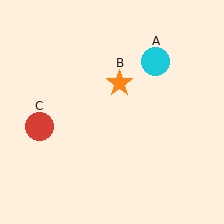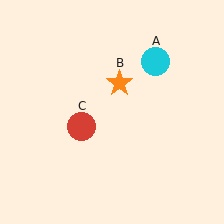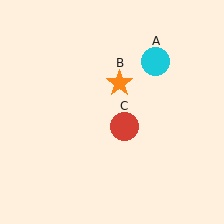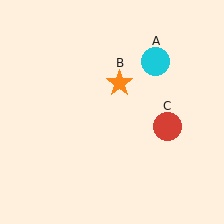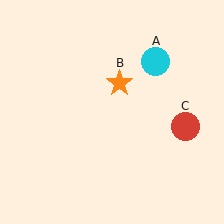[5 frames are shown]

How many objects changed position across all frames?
1 object changed position: red circle (object C).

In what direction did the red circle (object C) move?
The red circle (object C) moved right.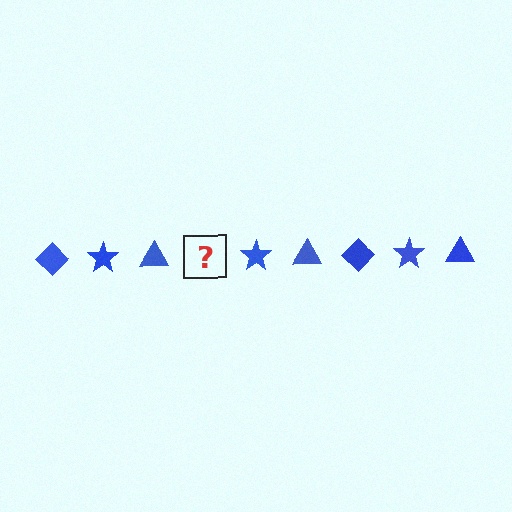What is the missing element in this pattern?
The missing element is a blue diamond.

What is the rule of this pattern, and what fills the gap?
The rule is that the pattern cycles through diamond, star, triangle shapes in blue. The gap should be filled with a blue diamond.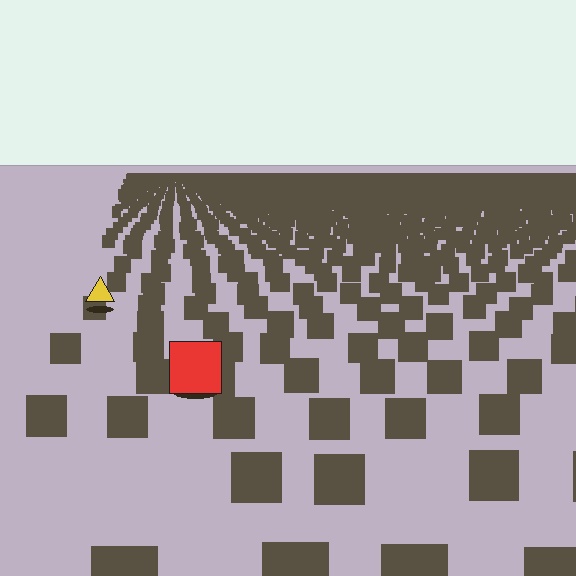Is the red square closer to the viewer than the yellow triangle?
Yes. The red square is closer — you can tell from the texture gradient: the ground texture is coarser near it.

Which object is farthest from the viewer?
The yellow triangle is farthest from the viewer. It appears smaller and the ground texture around it is denser.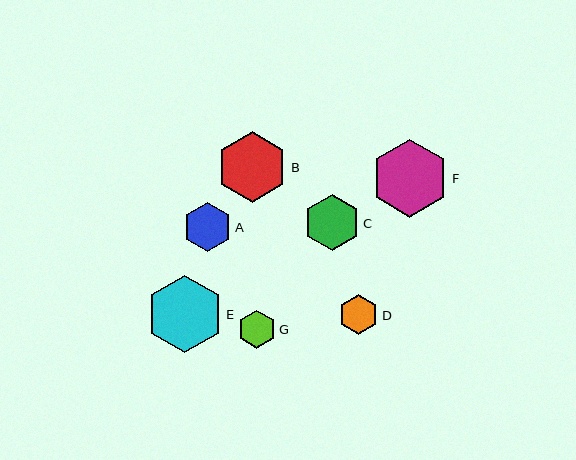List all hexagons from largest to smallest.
From largest to smallest: F, E, B, C, A, D, G.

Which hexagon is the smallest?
Hexagon G is the smallest with a size of approximately 38 pixels.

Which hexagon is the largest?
Hexagon F is the largest with a size of approximately 78 pixels.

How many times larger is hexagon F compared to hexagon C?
Hexagon F is approximately 1.4 times the size of hexagon C.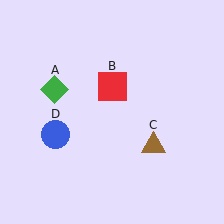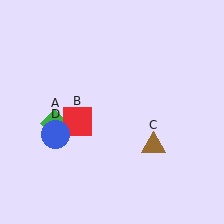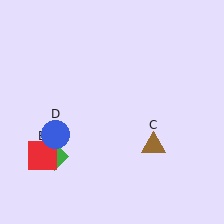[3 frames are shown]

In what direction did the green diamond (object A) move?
The green diamond (object A) moved down.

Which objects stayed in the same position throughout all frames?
Brown triangle (object C) and blue circle (object D) remained stationary.